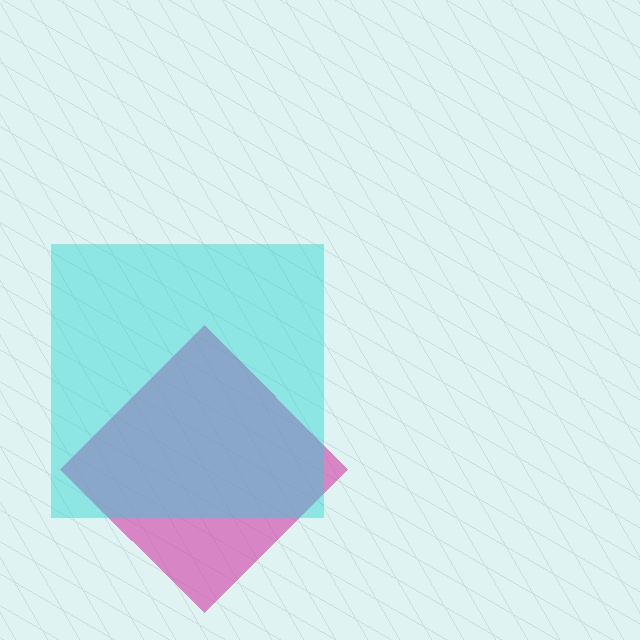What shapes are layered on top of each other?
The layered shapes are: a magenta diamond, a cyan square.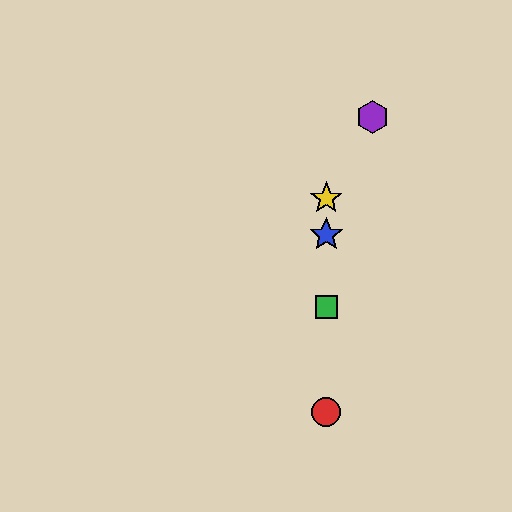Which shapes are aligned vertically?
The red circle, the blue star, the green square, the yellow star are aligned vertically.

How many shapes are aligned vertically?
4 shapes (the red circle, the blue star, the green square, the yellow star) are aligned vertically.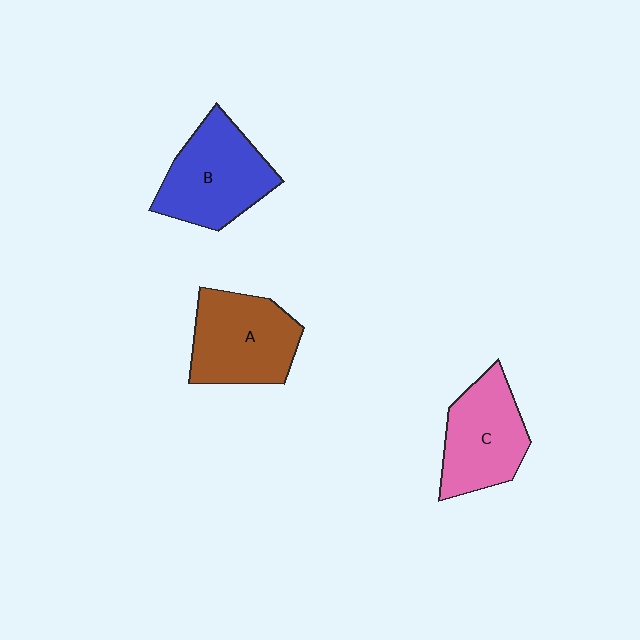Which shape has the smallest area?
Shape C (pink).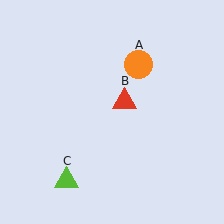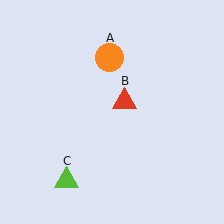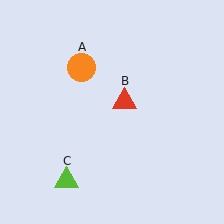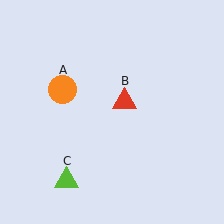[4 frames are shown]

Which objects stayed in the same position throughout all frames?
Red triangle (object B) and lime triangle (object C) remained stationary.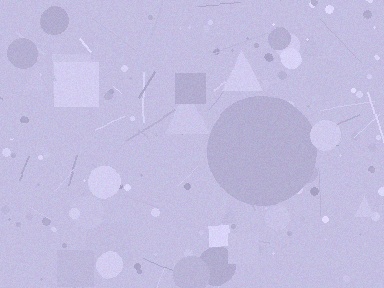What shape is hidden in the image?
A circle is hidden in the image.